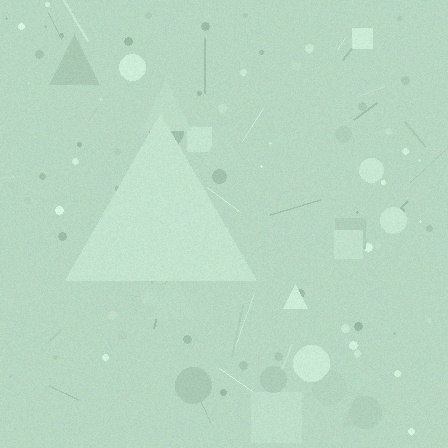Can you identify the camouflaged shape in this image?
The camouflaged shape is a triangle.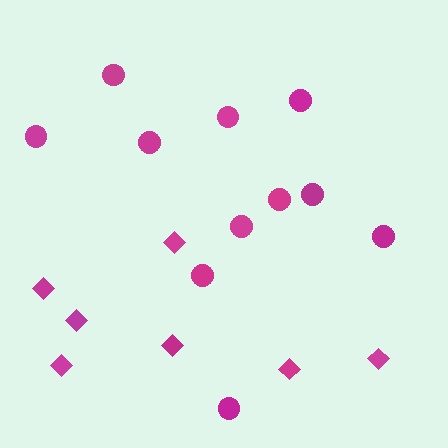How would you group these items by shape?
There are 2 groups: one group of circles (11) and one group of diamonds (7).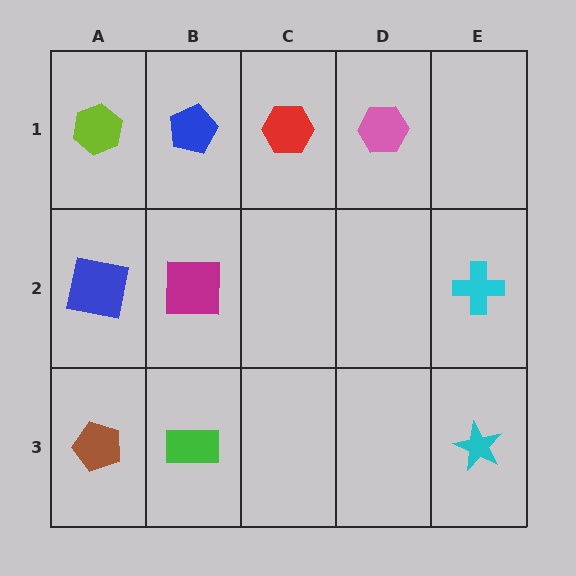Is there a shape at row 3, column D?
No, that cell is empty.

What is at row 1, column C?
A red hexagon.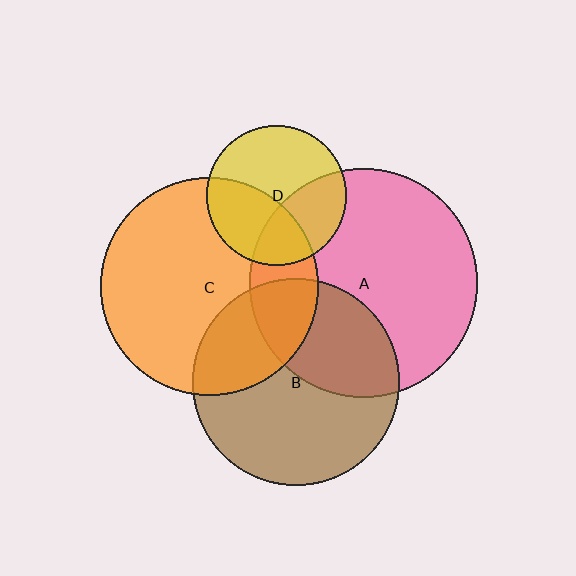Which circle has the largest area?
Circle A (pink).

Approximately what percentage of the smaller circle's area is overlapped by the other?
Approximately 20%.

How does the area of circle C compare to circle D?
Approximately 2.4 times.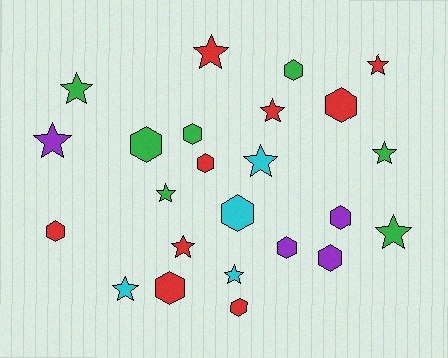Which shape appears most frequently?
Star, with 12 objects.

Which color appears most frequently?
Red, with 9 objects.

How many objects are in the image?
There are 24 objects.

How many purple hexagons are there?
There are 3 purple hexagons.